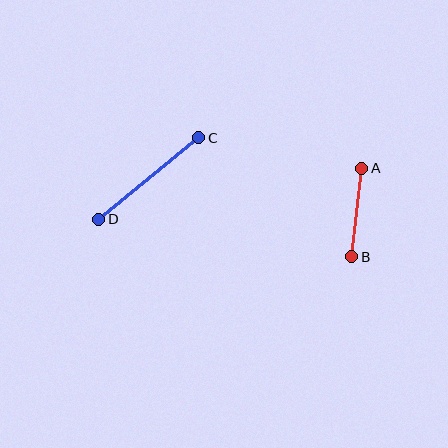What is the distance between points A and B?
The distance is approximately 89 pixels.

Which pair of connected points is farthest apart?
Points C and D are farthest apart.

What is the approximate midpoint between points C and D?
The midpoint is at approximately (149, 179) pixels.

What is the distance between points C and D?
The distance is approximately 129 pixels.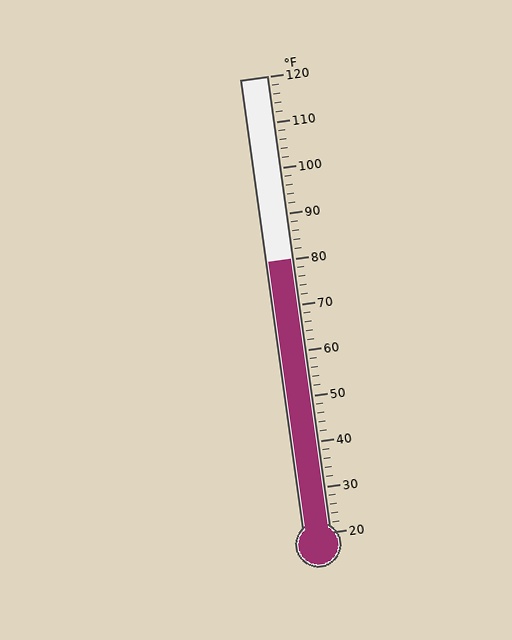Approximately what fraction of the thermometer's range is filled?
The thermometer is filled to approximately 60% of its range.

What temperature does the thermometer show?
The thermometer shows approximately 80°F.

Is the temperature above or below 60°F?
The temperature is above 60°F.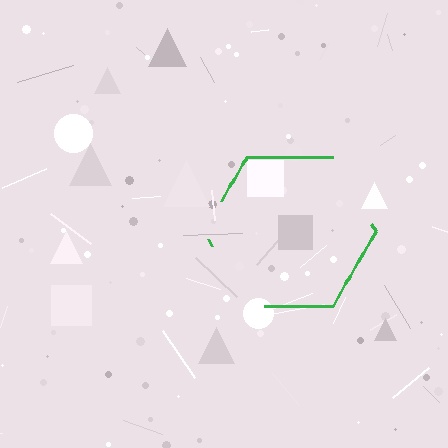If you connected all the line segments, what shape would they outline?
They would outline a hexagon.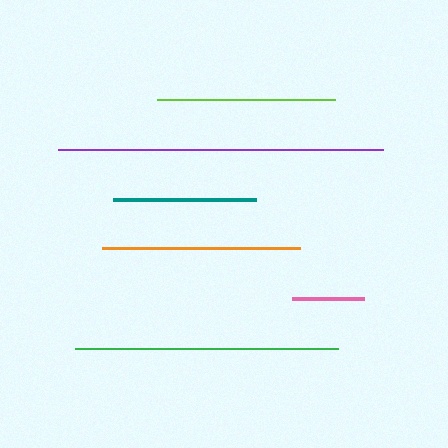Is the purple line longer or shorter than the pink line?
The purple line is longer than the pink line.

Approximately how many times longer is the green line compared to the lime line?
The green line is approximately 1.5 times the length of the lime line.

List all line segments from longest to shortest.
From longest to shortest: purple, green, orange, lime, teal, pink.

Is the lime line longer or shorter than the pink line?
The lime line is longer than the pink line.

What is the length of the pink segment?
The pink segment is approximately 72 pixels long.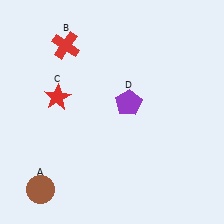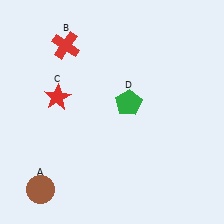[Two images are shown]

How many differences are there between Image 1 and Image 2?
There is 1 difference between the two images.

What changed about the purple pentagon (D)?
In Image 1, D is purple. In Image 2, it changed to green.